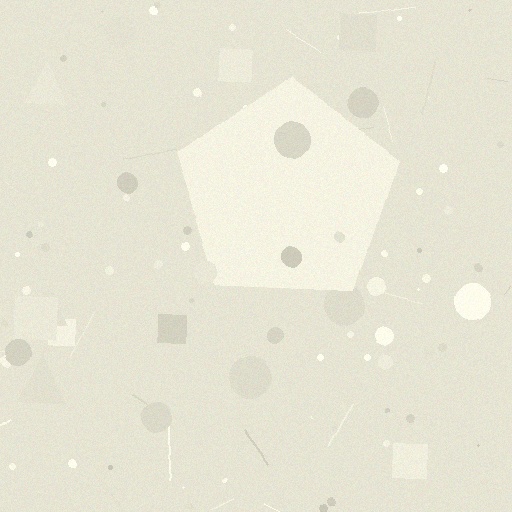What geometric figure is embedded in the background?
A pentagon is embedded in the background.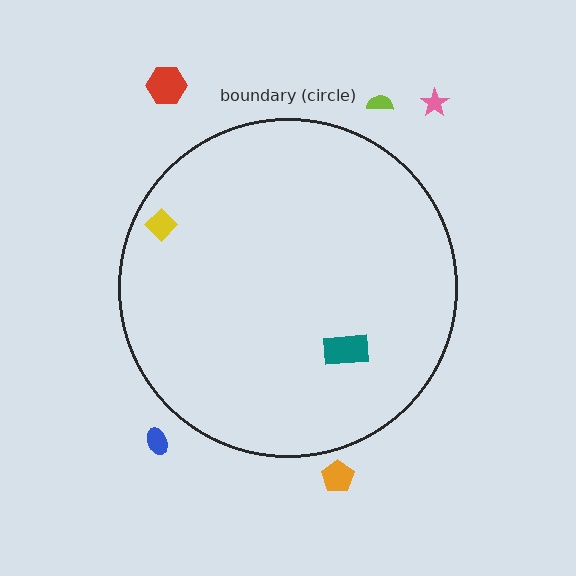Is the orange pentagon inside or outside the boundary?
Outside.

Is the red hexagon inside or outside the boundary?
Outside.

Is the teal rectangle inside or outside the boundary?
Inside.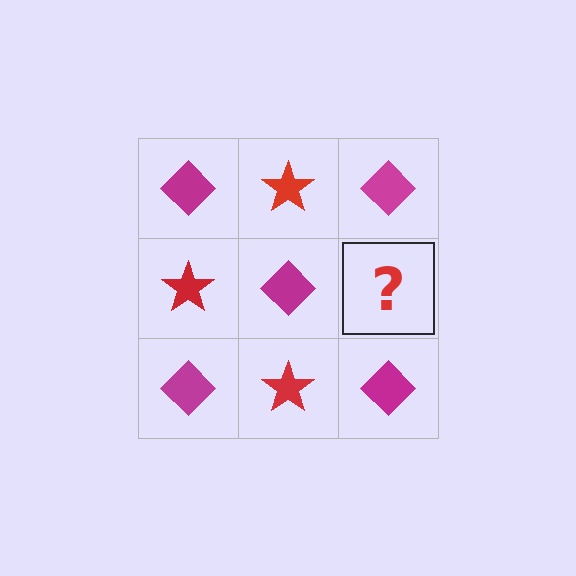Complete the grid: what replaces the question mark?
The question mark should be replaced with a red star.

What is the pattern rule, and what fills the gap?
The rule is that it alternates magenta diamond and red star in a checkerboard pattern. The gap should be filled with a red star.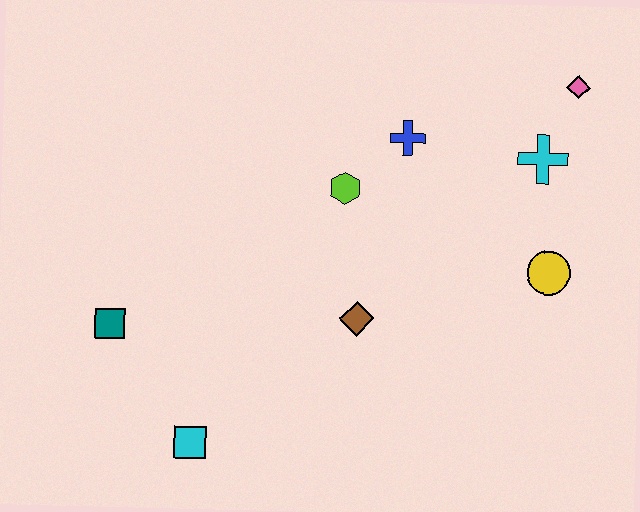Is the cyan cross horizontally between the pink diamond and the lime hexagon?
Yes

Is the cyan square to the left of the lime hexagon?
Yes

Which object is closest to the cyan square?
The teal square is closest to the cyan square.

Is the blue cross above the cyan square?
Yes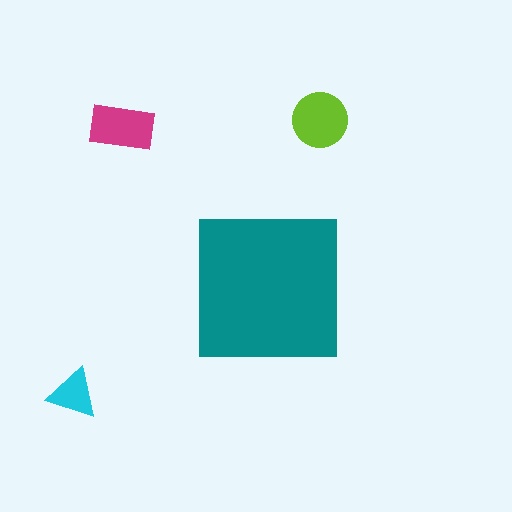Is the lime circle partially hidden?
No, the lime circle is fully visible.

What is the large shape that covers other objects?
A teal square.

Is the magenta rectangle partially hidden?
No, the magenta rectangle is fully visible.